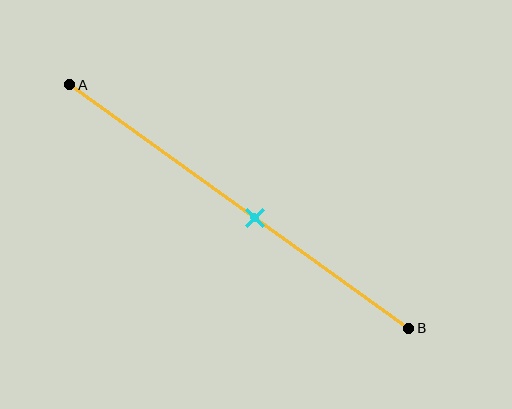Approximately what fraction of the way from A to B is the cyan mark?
The cyan mark is approximately 55% of the way from A to B.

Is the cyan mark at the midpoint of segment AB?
No, the mark is at about 55% from A, not at the 50% midpoint.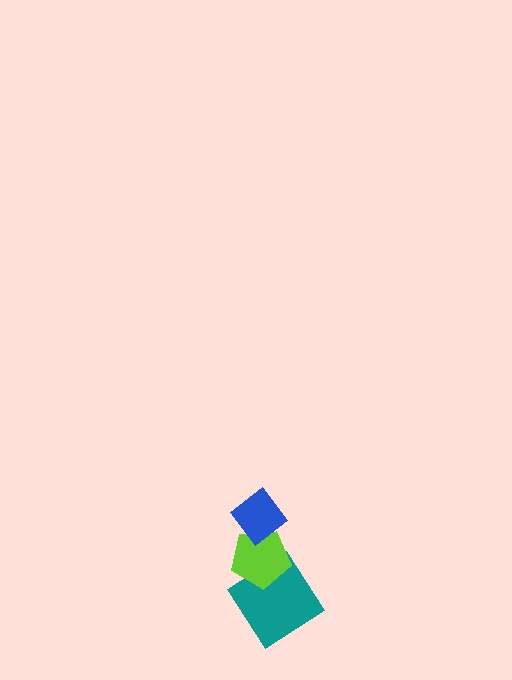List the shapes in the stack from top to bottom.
From top to bottom: the blue diamond, the lime pentagon, the teal diamond.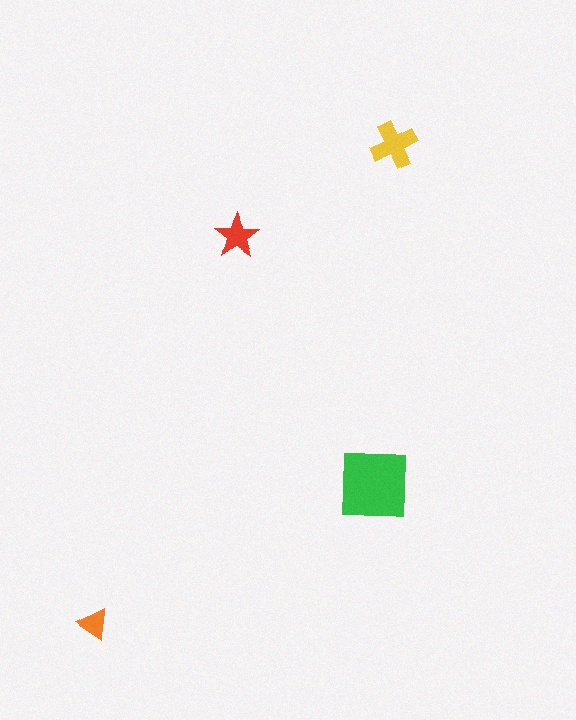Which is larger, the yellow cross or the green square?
The green square.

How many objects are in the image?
There are 4 objects in the image.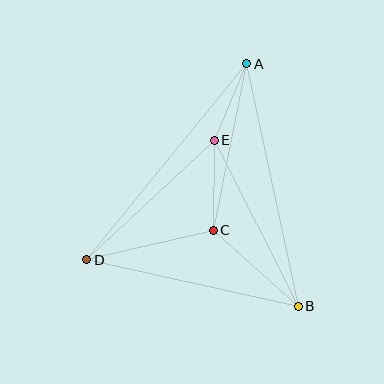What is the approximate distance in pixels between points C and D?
The distance between C and D is approximately 130 pixels.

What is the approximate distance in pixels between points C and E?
The distance between C and E is approximately 90 pixels.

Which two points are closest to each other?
Points A and E are closest to each other.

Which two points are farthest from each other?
Points A and D are farthest from each other.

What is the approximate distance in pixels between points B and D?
The distance between B and D is approximately 217 pixels.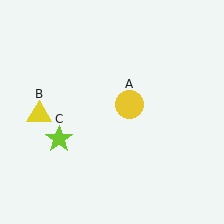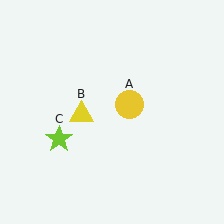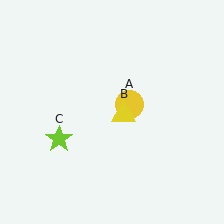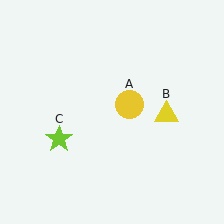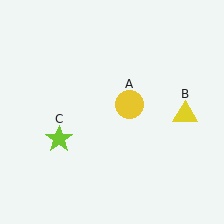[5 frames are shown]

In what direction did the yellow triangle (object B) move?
The yellow triangle (object B) moved right.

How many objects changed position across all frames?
1 object changed position: yellow triangle (object B).